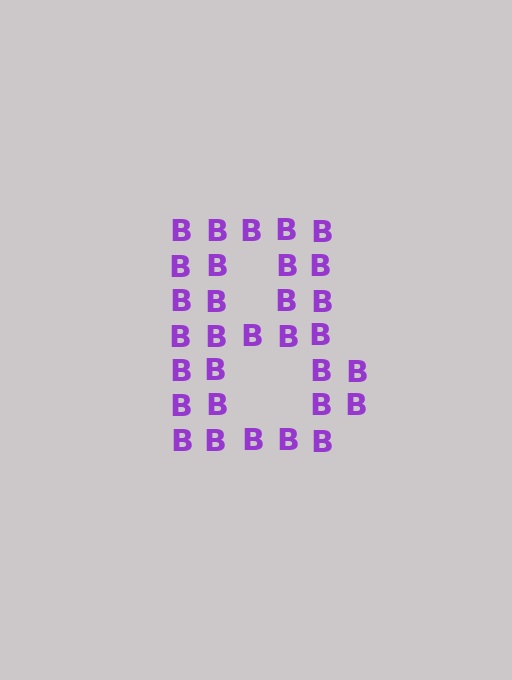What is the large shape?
The large shape is the letter B.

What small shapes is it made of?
It is made of small letter B's.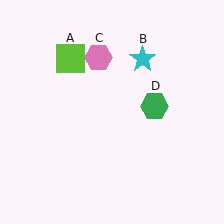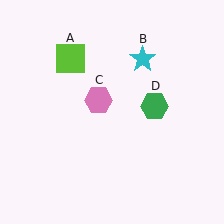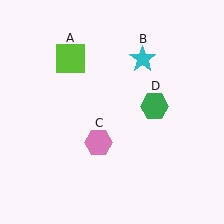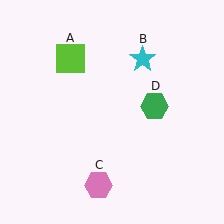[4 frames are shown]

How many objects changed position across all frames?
1 object changed position: pink hexagon (object C).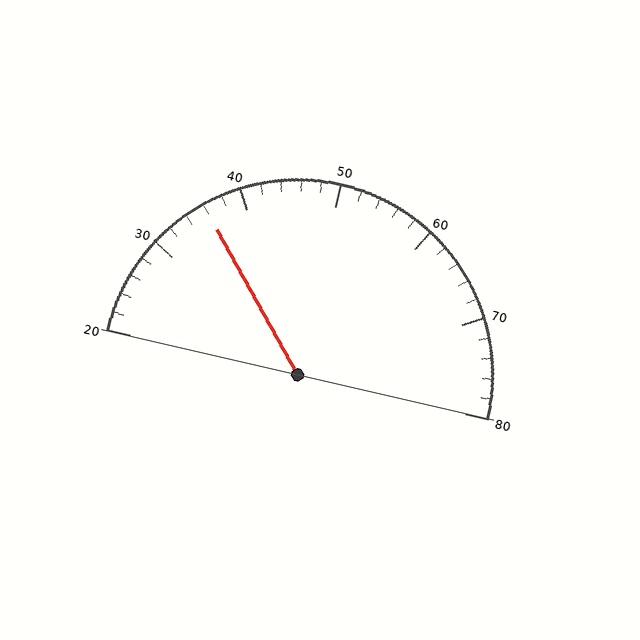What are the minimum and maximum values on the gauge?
The gauge ranges from 20 to 80.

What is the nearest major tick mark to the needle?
The nearest major tick mark is 40.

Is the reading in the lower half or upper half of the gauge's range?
The reading is in the lower half of the range (20 to 80).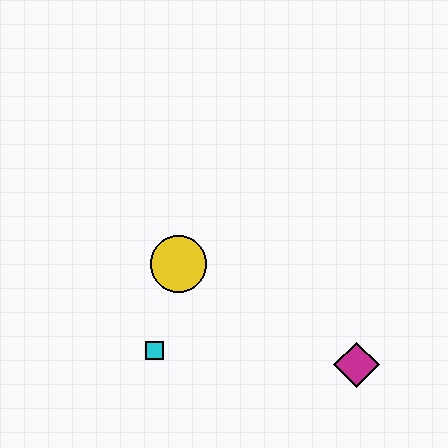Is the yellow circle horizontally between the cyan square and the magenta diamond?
Yes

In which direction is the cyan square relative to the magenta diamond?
The cyan square is to the left of the magenta diamond.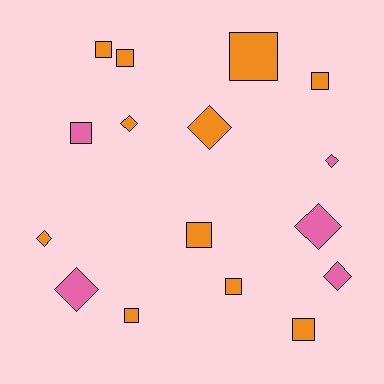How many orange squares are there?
There are 8 orange squares.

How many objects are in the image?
There are 16 objects.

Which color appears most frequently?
Orange, with 11 objects.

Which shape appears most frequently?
Square, with 9 objects.